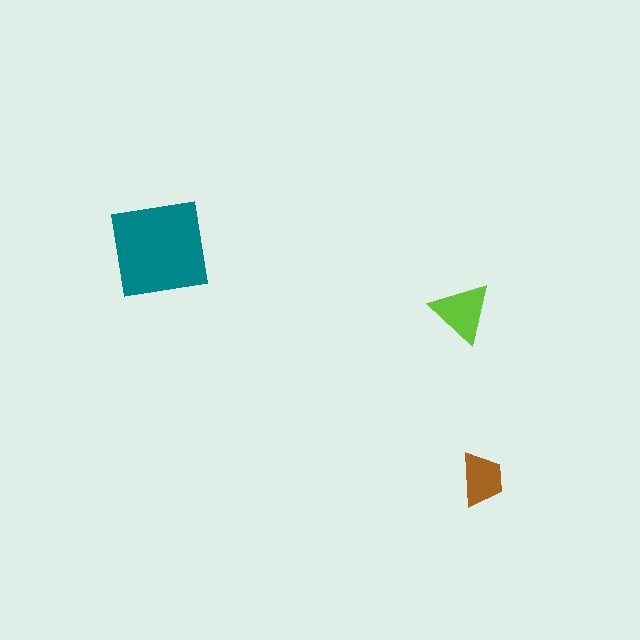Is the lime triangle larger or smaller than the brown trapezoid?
Larger.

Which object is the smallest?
The brown trapezoid.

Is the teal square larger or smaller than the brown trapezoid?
Larger.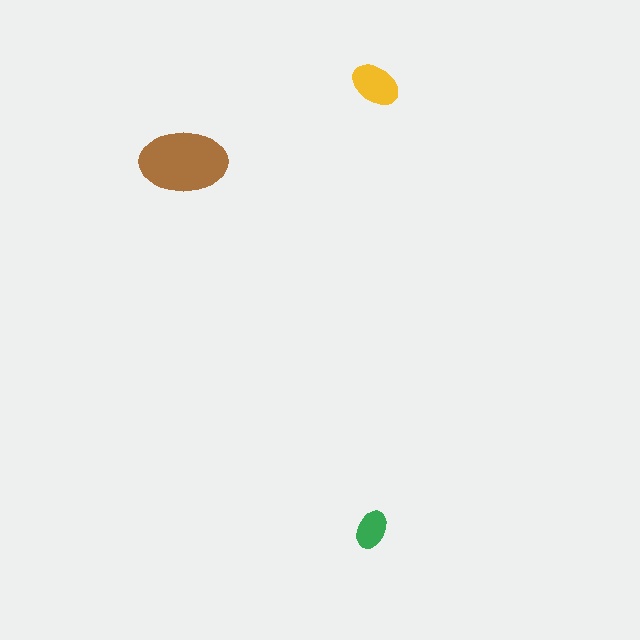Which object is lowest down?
The green ellipse is bottommost.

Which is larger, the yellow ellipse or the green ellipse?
The yellow one.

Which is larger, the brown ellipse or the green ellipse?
The brown one.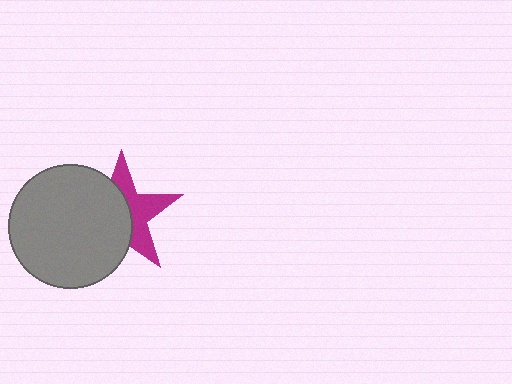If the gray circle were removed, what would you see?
You would see the complete magenta star.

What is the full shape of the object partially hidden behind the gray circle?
The partially hidden object is a magenta star.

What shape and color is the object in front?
The object in front is a gray circle.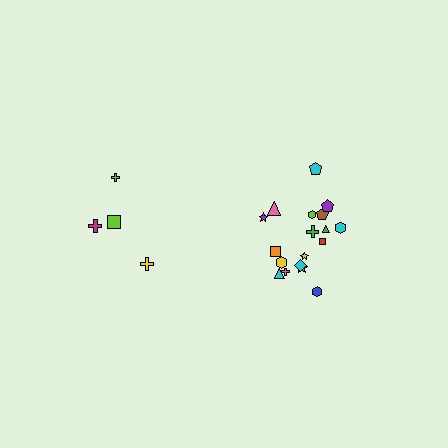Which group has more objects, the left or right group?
The right group.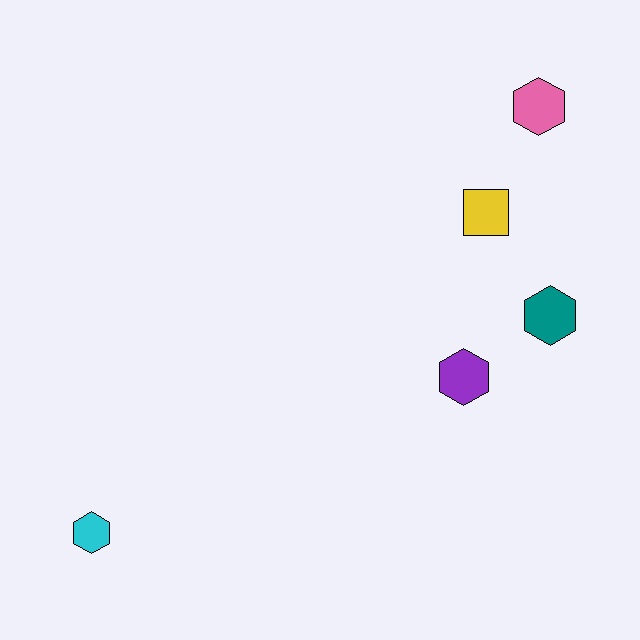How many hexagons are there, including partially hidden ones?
There are 4 hexagons.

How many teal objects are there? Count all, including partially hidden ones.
There is 1 teal object.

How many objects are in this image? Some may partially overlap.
There are 5 objects.